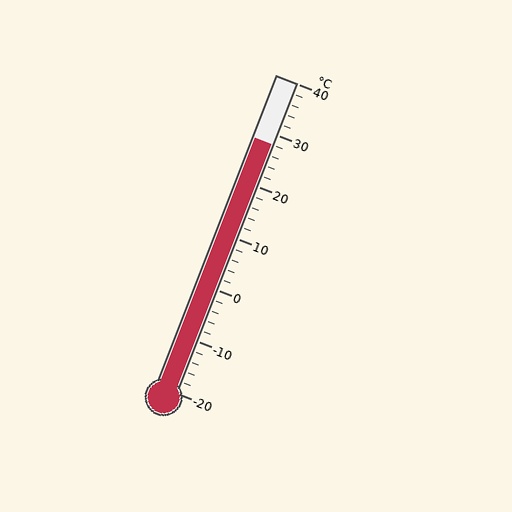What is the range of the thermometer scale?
The thermometer scale ranges from -20°C to 40°C.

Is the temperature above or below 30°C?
The temperature is below 30°C.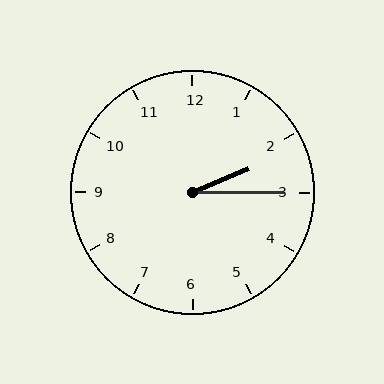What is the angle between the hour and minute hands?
Approximately 22 degrees.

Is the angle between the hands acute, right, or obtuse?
It is acute.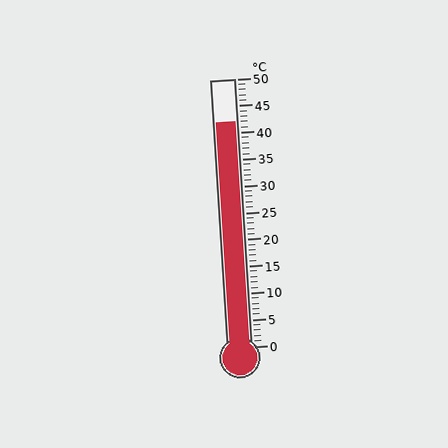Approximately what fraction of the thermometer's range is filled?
The thermometer is filled to approximately 85% of its range.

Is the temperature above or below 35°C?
The temperature is above 35°C.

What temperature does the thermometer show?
The thermometer shows approximately 42°C.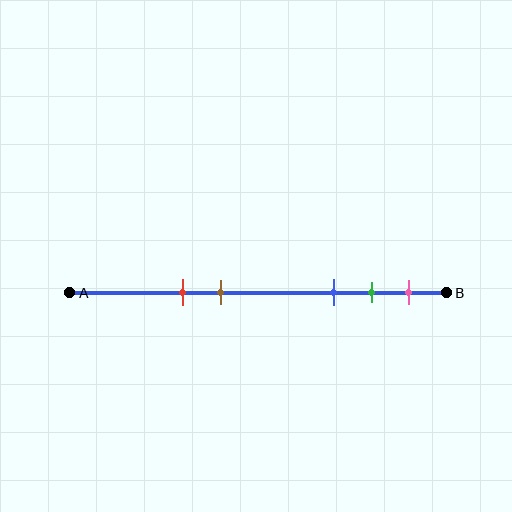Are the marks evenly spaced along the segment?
No, the marks are not evenly spaced.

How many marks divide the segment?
There are 5 marks dividing the segment.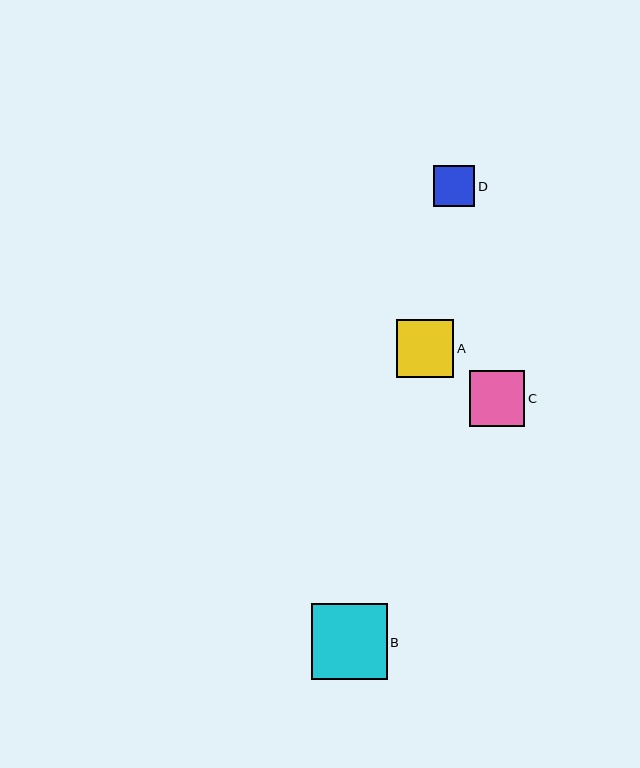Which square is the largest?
Square B is the largest with a size of approximately 76 pixels.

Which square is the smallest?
Square D is the smallest with a size of approximately 41 pixels.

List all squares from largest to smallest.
From largest to smallest: B, A, C, D.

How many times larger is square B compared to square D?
Square B is approximately 1.8 times the size of square D.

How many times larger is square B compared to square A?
Square B is approximately 1.3 times the size of square A.